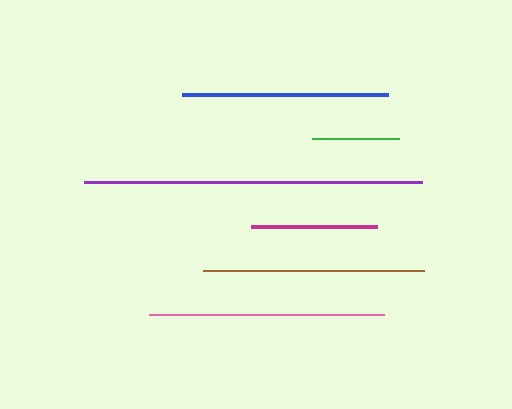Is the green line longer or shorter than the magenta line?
The magenta line is longer than the green line.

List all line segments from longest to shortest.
From longest to shortest: purple, pink, brown, blue, magenta, green.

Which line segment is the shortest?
The green line is the shortest at approximately 88 pixels.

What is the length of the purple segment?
The purple segment is approximately 337 pixels long.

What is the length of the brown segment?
The brown segment is approximately 220 pixels long.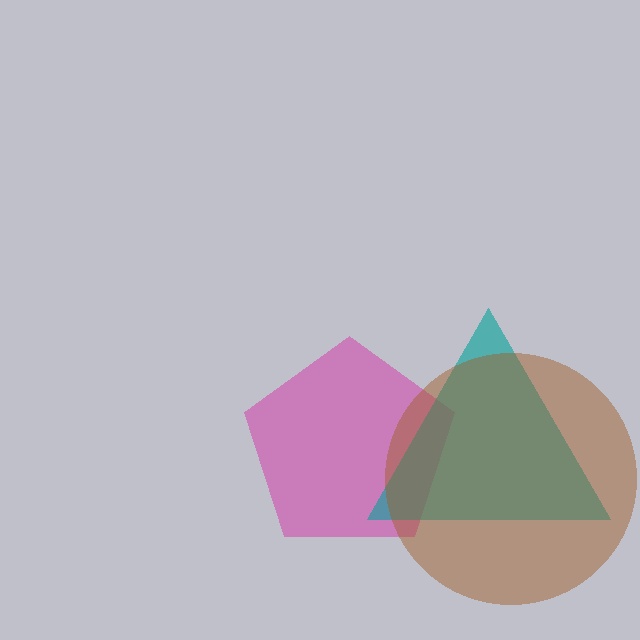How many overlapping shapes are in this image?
There are 3 overlapping shapes in the image.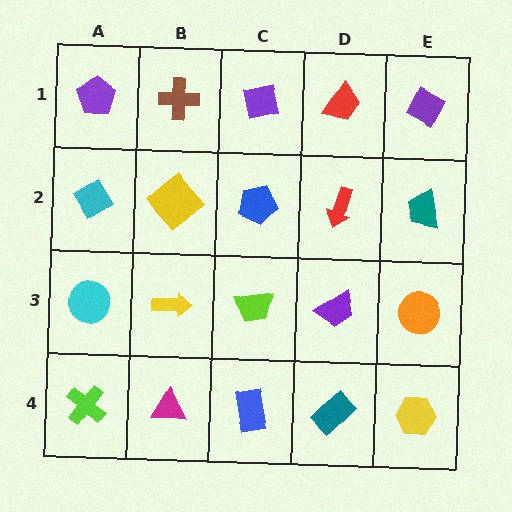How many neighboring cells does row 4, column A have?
2.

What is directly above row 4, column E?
An orange circle.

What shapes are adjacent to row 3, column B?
A yellow diamond (row 2, column B), a magenta triangle (row 4, column B), a cyan circle (row 3, column A), a lime trapezoid (row 3, column C).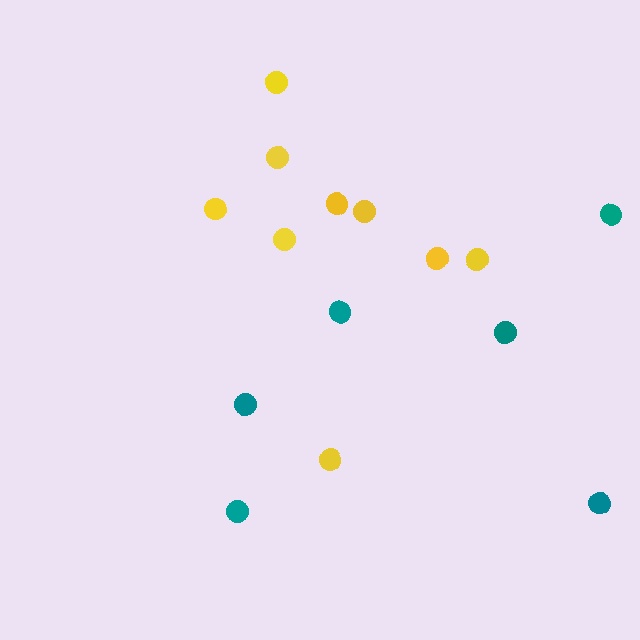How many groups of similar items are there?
There are 2 groups: one group of teal circles (6) and one group of yellow circles (9).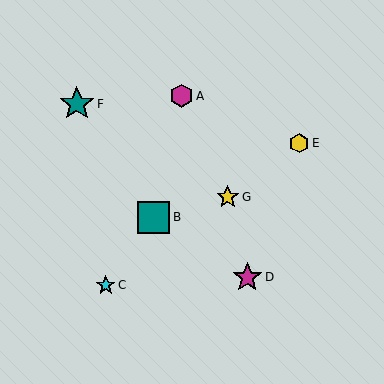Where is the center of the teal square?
The center of the teal square is at (153, 217).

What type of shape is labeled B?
Shape B is a teal square.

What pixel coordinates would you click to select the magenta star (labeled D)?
Click at (247, 277) to select the magenta star D.